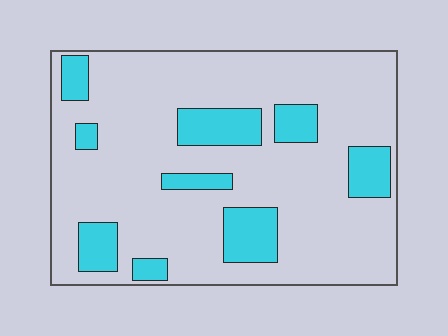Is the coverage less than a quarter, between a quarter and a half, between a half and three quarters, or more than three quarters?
Less than a quarter.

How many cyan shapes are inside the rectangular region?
9.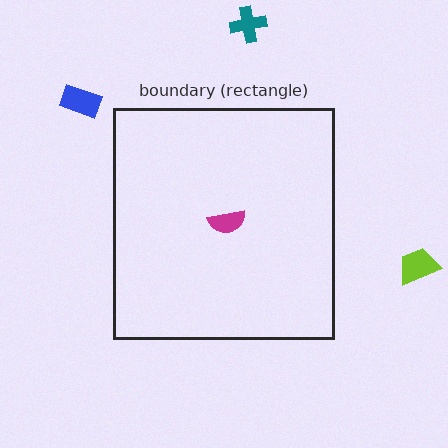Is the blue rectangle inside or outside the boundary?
Outside.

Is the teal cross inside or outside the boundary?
Outside.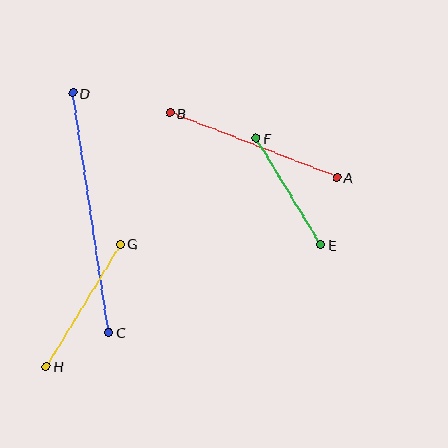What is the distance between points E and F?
The distance is approximately 124 pixels.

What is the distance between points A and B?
The distance is approximately 179 pixels.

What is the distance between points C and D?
The distance is approximately 243 pixels.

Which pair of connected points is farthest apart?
Points C and D are farthest apart.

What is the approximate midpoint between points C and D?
The midpoint is at approximately (91, 213) pixels.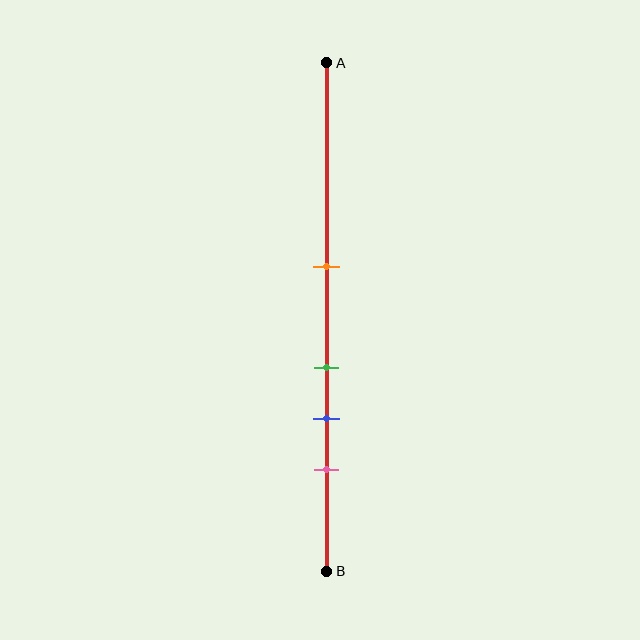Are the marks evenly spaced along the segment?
No, the marks are not evenly spaced.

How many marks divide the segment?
There are 4 marks dividing the segment.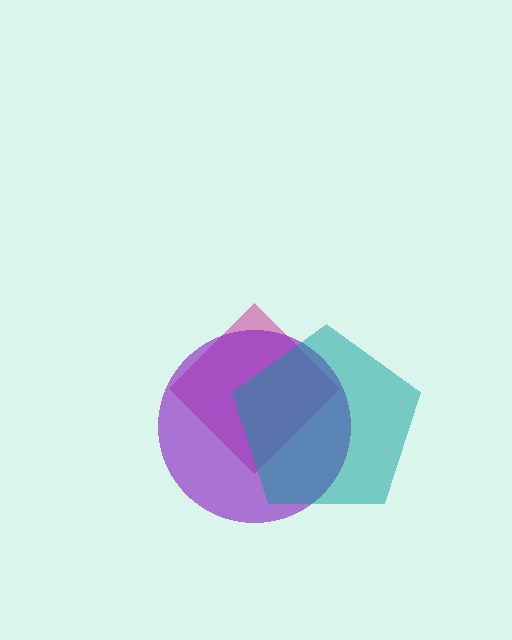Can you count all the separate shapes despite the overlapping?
Yes, there are 3 separate shapes.